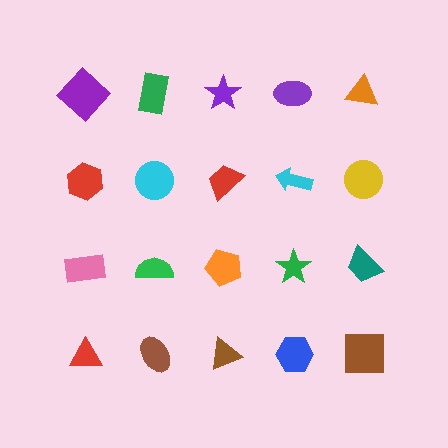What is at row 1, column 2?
A green rectangle.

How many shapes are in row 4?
5 shapes.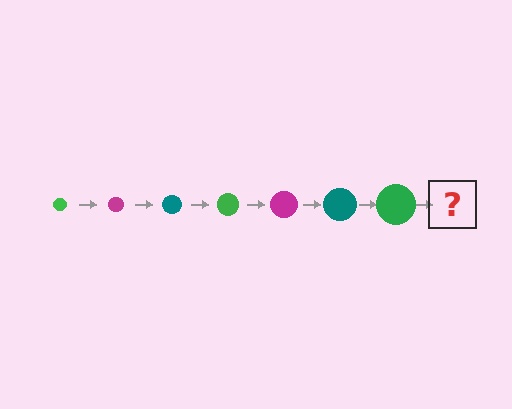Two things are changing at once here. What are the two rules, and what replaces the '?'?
The two rules are that the circle grows larger each step and the color cycles through green, magenta, and teal. The '?' should be a magenta circle, larger than the previous one.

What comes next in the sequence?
The next element should be a magenta circle, larger than the previous one.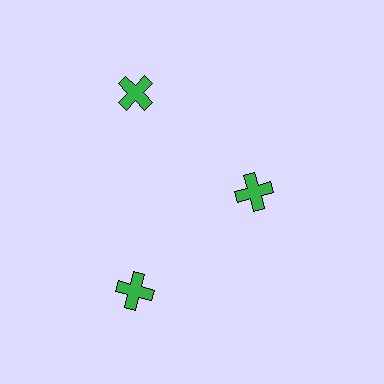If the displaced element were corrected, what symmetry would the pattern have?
It would have 3-fold rotational symmetry — the pattern would map onto itself every 120 degrees.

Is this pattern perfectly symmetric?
No. The 3 green crosses are arranged in a ring, but one element near the 3 o'clock position is pulled inward toward the center, breaking the 3-fold rotational symmetry.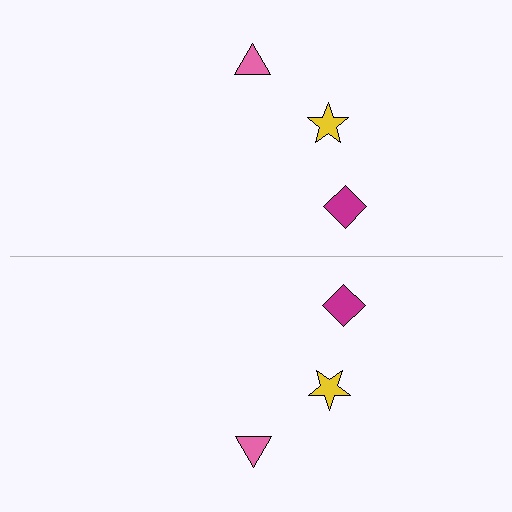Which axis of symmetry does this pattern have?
The pattern has a horizontal axis of symmetry running through the center of the image.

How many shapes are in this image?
There are 6 shapes in this image.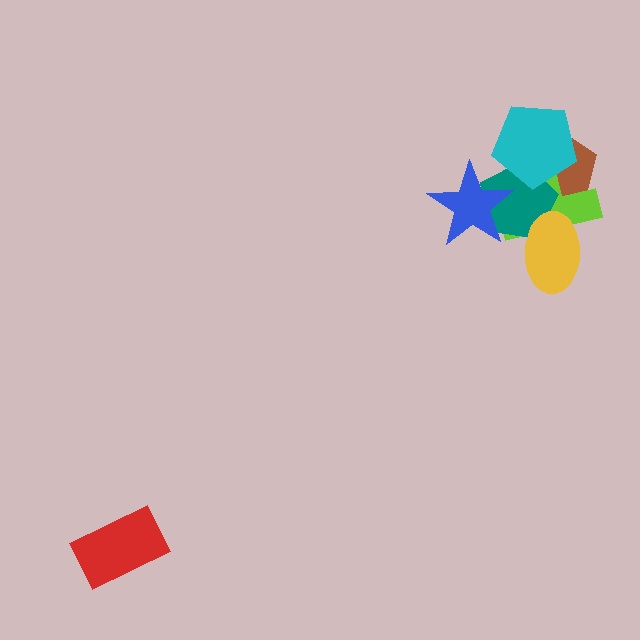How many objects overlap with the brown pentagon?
3 objects overlap with the brown pentagon.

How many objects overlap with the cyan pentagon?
3 objects overlap with the cyan pentagon.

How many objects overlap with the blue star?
2 objects overlap with the blue star.